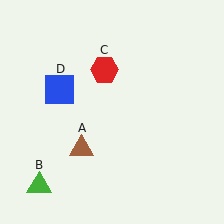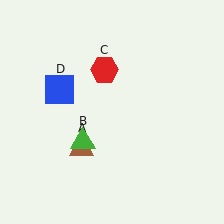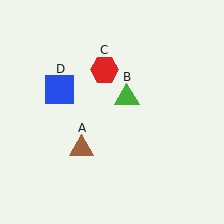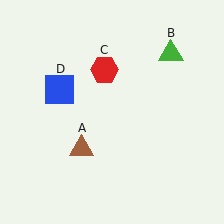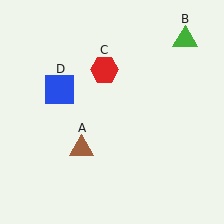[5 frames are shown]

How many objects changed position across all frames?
1 object changed position: green triangle (object B).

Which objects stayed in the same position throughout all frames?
Brown triangle (object A) and red hexagon (object C) and blue square (object D) remained stationary.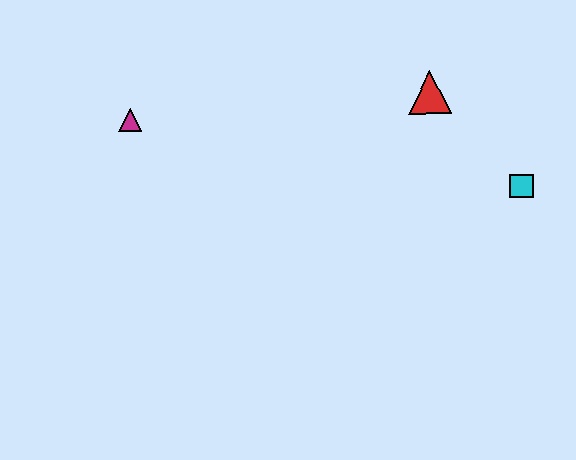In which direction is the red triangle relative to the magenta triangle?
The red triangle is to the right of the magenta triangle.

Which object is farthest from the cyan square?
The magenta triangle is farthest from the cyan square.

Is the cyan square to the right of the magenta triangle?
Yes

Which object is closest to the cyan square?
The red triangle is closest to the cyan square.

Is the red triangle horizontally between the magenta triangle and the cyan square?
Yes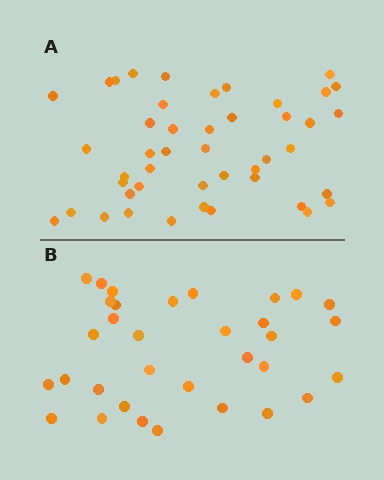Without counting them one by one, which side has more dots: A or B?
Region A (the top region) has more dots.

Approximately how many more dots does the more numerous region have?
Region A has roughly 12 or so more dots than region B.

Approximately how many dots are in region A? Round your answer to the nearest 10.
About 40 dots. (The exact count is 45, which rounds to 40.)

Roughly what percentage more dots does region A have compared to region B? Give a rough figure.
About 35% more.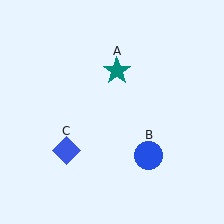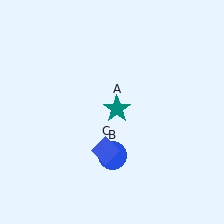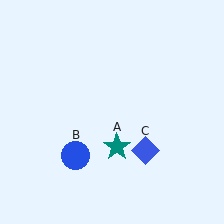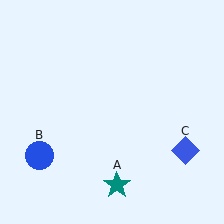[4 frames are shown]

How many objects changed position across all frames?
3 objects changed position: teal star (object A), blue circle (object B), blue diamond (object C).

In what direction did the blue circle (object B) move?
The blue circle (object B) moved left.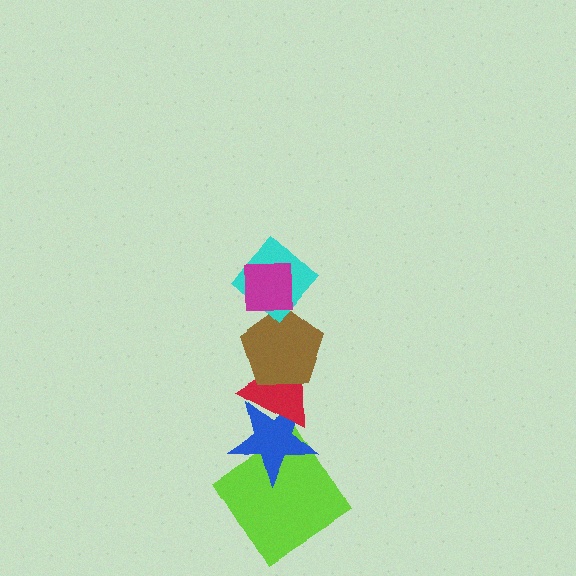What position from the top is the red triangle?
The red triangle is 4th from the top.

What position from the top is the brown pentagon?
The brown pentagon is 3rd from the top.